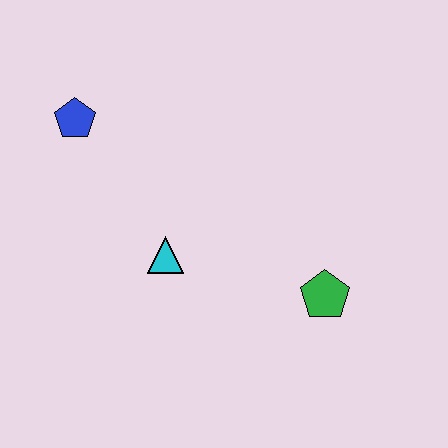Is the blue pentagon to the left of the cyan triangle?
Yes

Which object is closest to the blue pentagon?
The cyan triangle is closest to the blue pentagon.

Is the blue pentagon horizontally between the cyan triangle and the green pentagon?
No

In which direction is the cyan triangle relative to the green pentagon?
The cyan triangle is to the left of the green pentagon.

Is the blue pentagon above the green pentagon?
Yes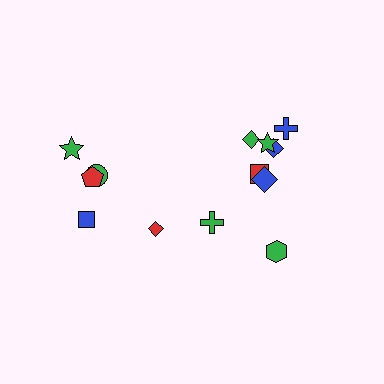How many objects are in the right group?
There are 8 objects.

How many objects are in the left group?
There are 5 objects.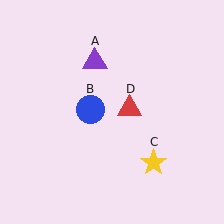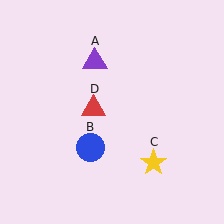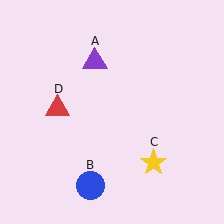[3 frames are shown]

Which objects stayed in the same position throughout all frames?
Purple triangle (object A) and yellow star (object C) remained stationary.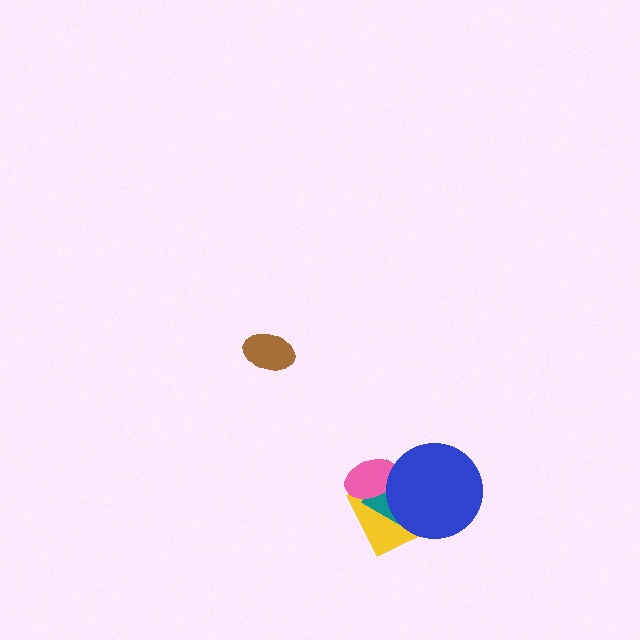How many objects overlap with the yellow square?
3 objects overlap with the yellow square.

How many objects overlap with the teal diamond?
3 objects overlap with the teal diamond.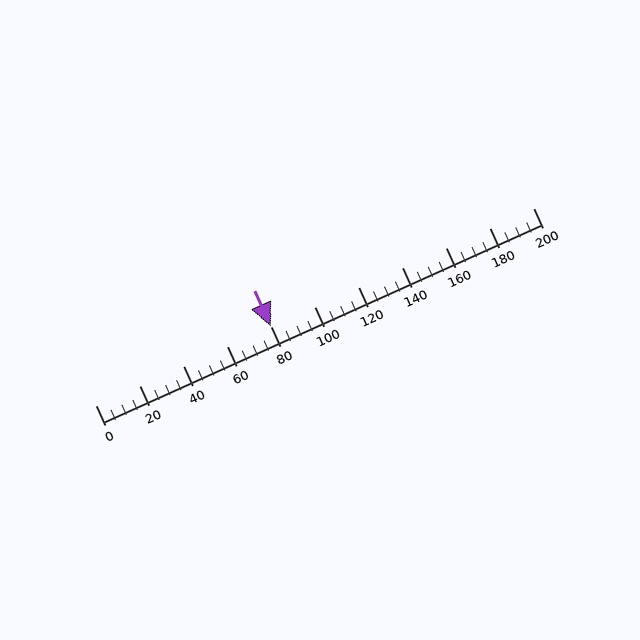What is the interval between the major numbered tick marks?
The major tick marks are spaced 20 units apart.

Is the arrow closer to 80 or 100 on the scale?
The arrow is closer to 80.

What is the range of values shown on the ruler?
The ruler shows values from 0 to 200.